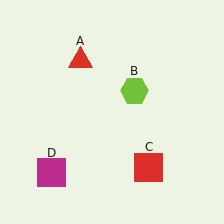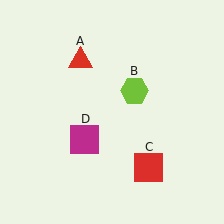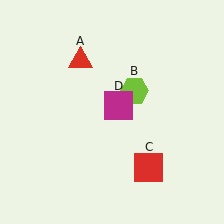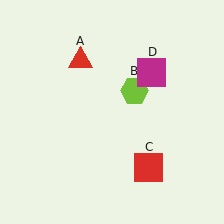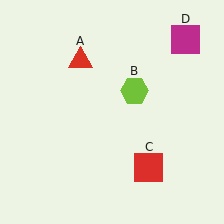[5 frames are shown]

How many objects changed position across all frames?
1 object changed position: magenta square (object D).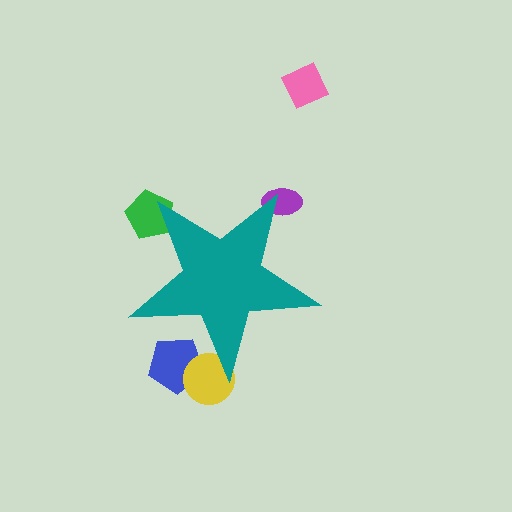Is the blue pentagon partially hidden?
Yes, the blue pentagon is partially hidden behind the teal star.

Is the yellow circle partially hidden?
Yes, the yellow circle is partially hidden behind the teal star.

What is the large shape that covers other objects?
A teal star.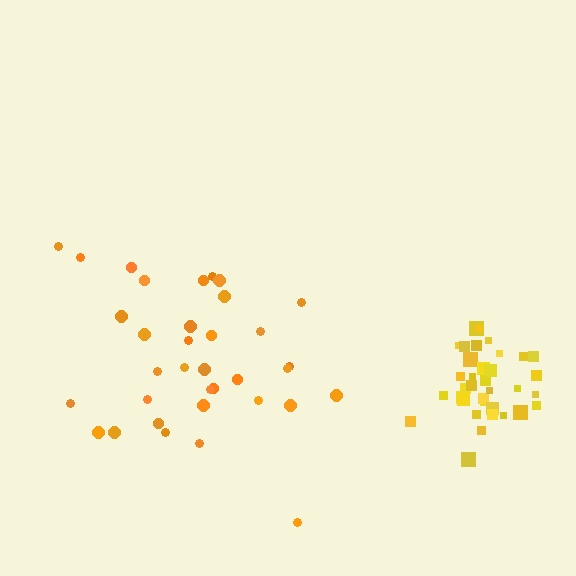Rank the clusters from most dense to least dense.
yellow, orange.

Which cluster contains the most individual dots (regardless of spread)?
Orange (35).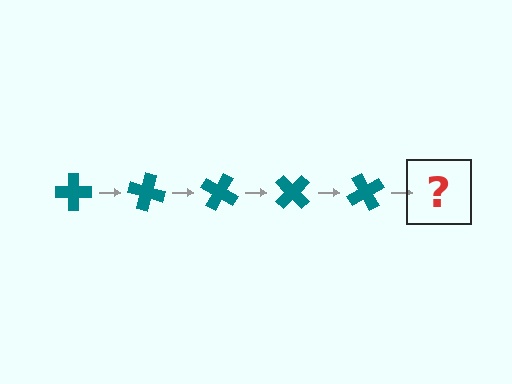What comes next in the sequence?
The next element should be a teal cross rotated 75 degrees.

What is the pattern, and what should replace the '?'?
The pattern is that the cross rotates 15 degrees each step. The '?' should be a teal cross rotated 75 degrees.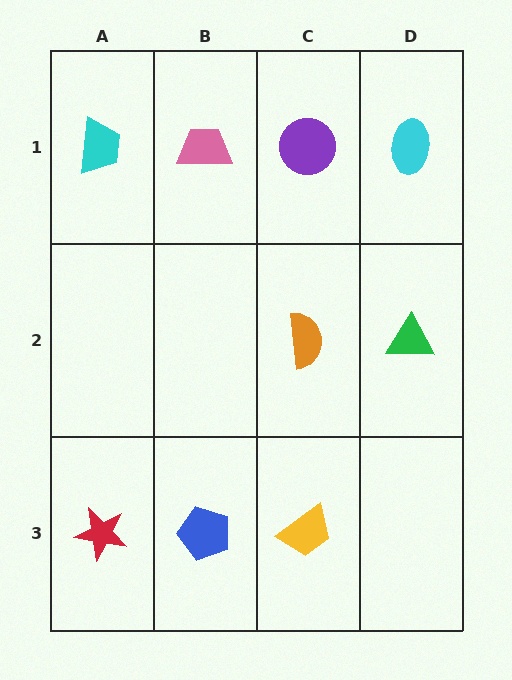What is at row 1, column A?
A cyan trapezoid.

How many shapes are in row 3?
3 shapes.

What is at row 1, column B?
A pink trapezoid.